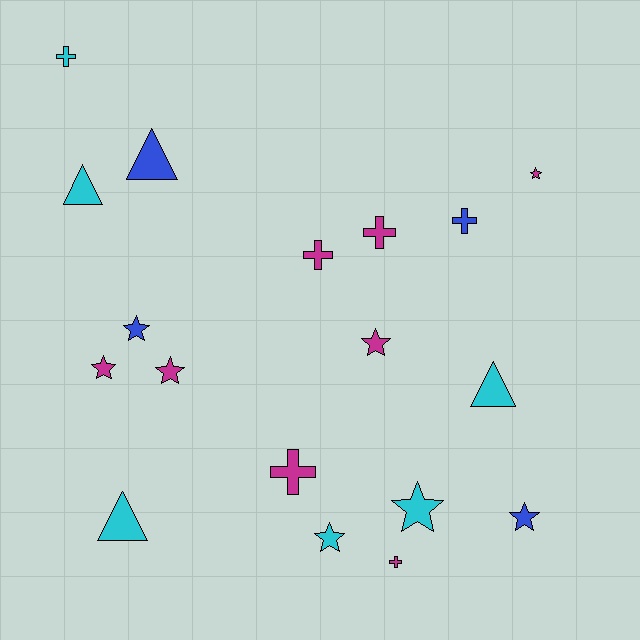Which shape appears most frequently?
Star, with 8 objects.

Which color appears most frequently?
Magenta, with 8 objects.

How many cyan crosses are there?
There is 1 cyan cross.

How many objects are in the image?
There are 18 objects.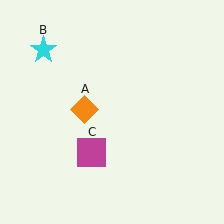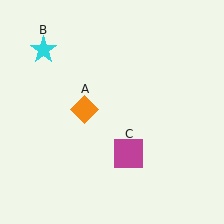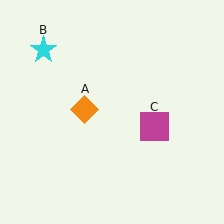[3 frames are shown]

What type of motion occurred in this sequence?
The magenta square (object C) rotated counterclockwise around the center of the scene.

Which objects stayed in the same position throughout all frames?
Orange diamond (object A) and cyan star (object B) remained stationary.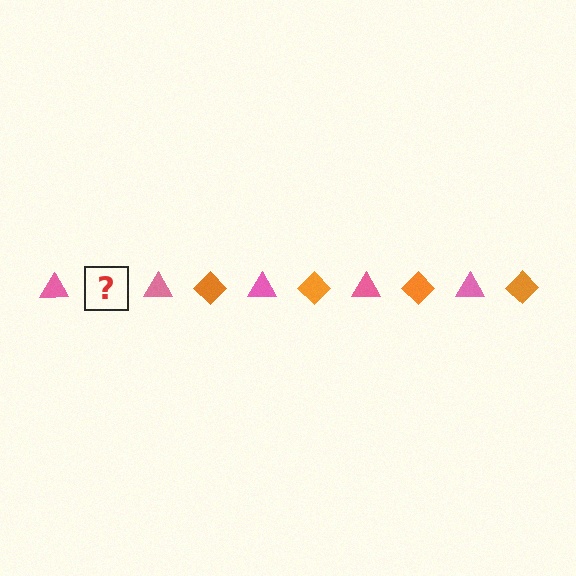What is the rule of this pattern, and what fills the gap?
The rule is that the pattern alternates between pink triangle and orange diamond. The gap should be filled with an orange diamond.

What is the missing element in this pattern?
The missing element is an orange diamond.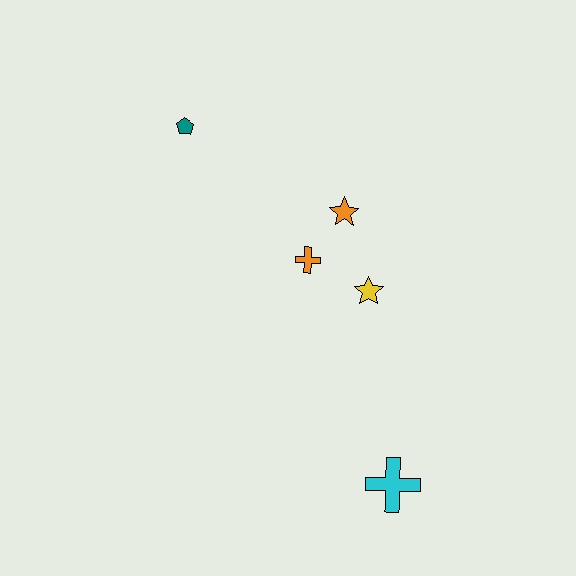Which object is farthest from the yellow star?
The teal pentagon is farthest from the yellow star.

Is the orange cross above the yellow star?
Yes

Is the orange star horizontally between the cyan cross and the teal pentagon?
Yes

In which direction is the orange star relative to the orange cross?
The orange star is above the orange cross.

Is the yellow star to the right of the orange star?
Yes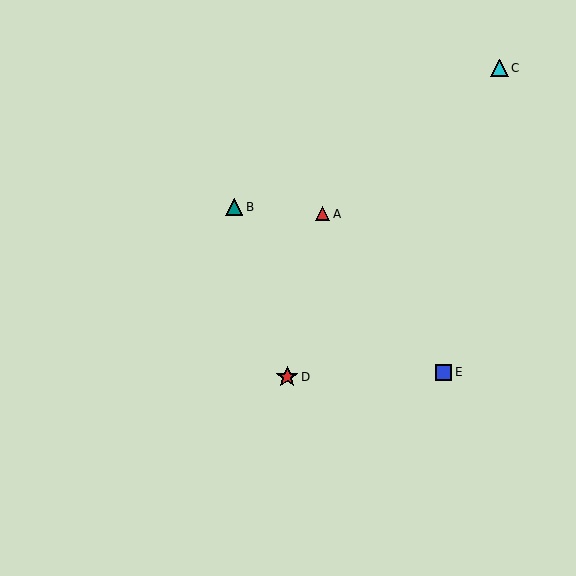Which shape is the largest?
The red star (labeled D) is the largest.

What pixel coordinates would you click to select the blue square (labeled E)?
Click at (444, 372) to select the blue square E.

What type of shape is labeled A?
Shape A is a red triangle.